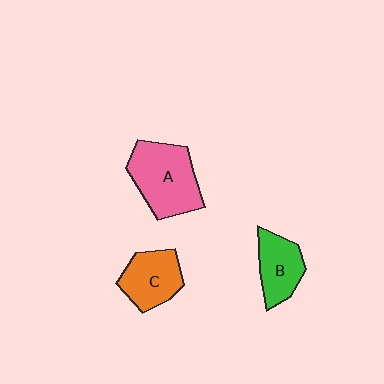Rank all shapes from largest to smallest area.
From largest to smallest: A (pink), C (orange), B (green).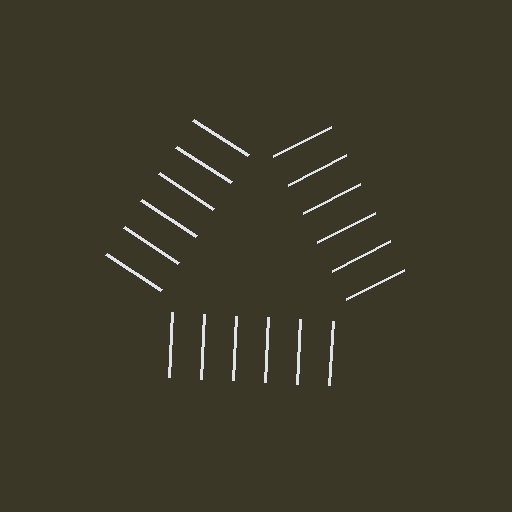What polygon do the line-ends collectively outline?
An illusory triangle — the line segments terminate on its edges but no continuous stroke is drawn.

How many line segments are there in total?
18 — 6 along each of the 3 edges.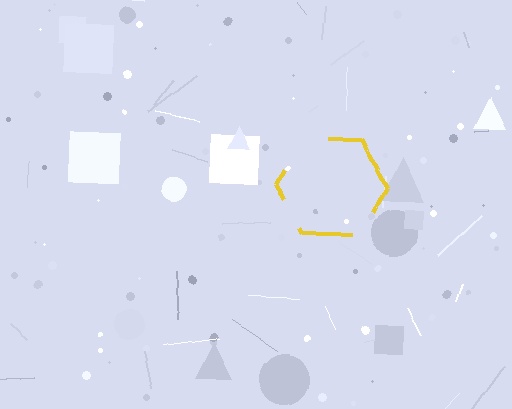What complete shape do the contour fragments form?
The contour fragments form a hexagon.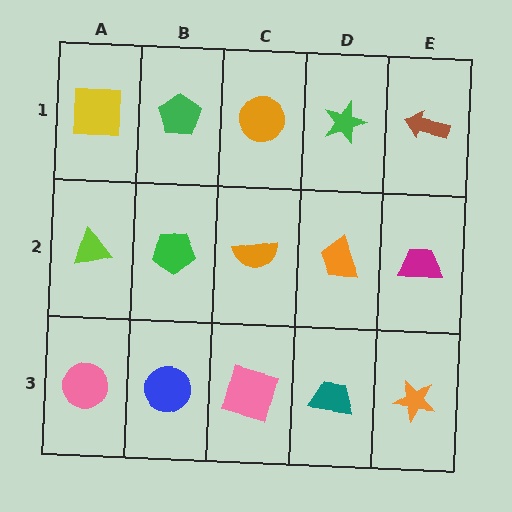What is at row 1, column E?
A brown arrow.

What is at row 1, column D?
A green star.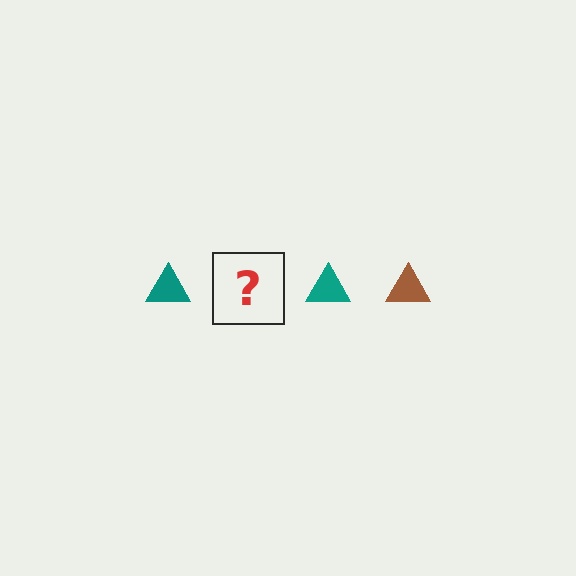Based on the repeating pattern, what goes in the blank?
The blank should be a brown triangle.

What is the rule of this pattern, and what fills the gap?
The rule is that the pattern cycles through teal, brown triangles. The gap should be filled with a brown triangle.